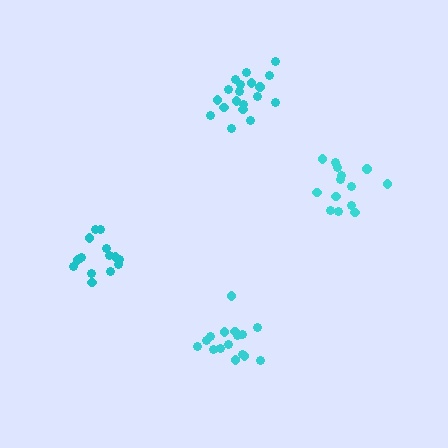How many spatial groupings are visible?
There are 4 spatial groupings.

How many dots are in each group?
Group 1: 19 dots, Group 2: 14 dots, Group 3: 15 dots, Group 4: 16 dots (64 total).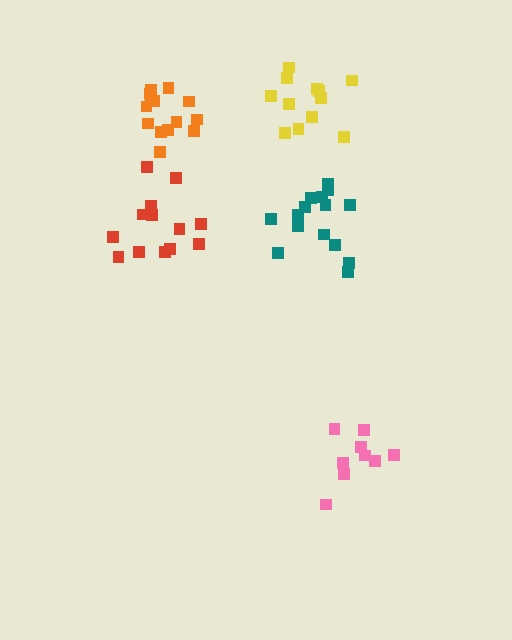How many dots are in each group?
Group 1: 15 dots, Group 2: 13 dots, Group 3: 9 dots, Group 4: 14 dots, Group 5: 12 dots (63 total).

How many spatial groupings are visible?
There are 5 spatial groupings.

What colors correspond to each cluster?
The clusters are colored: teal, red, pink, orange, yellow.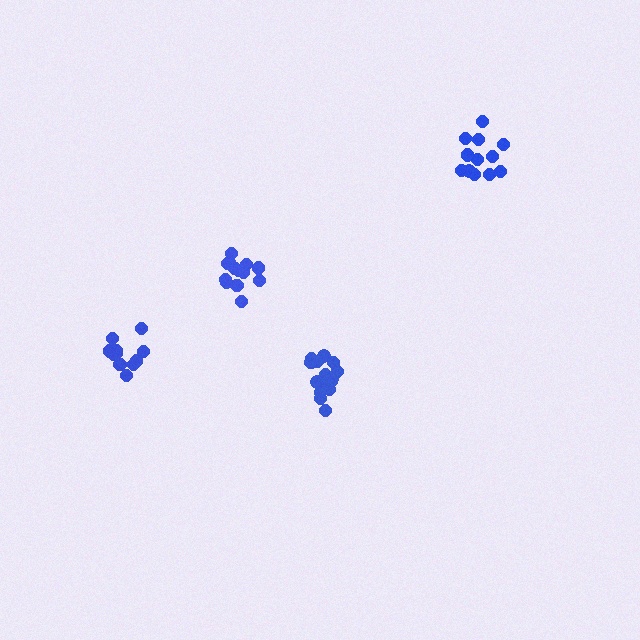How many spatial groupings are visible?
There are 4 spatial groupings.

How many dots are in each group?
Group 1: 13 dots, Group 2: 15 dots, Group 3: 12 dots, Group 4: 11 dots (51 total).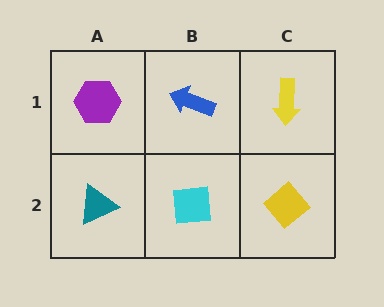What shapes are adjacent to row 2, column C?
A yellow arrow (row 1, column C), a cyan square (row 2, column B).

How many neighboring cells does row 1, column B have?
3.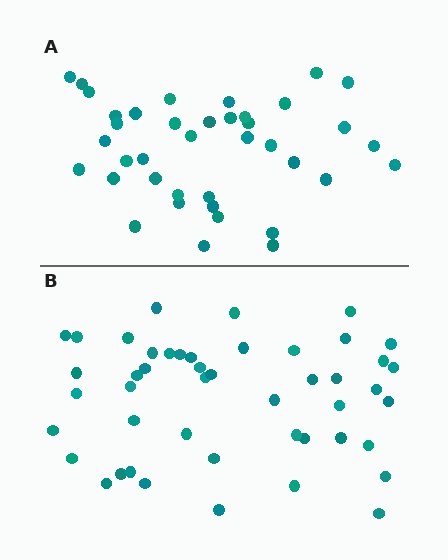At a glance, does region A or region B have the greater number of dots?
Region B (the bottom region) has more dots.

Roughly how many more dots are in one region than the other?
Region B has roughly 8 or so more dots than region A.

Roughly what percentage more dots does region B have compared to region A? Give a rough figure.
About 20% more.